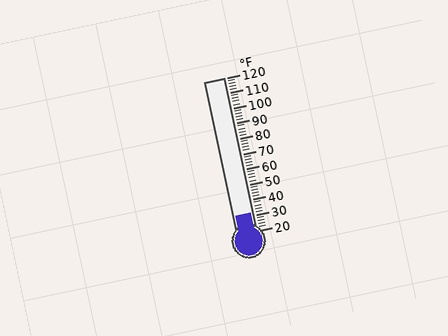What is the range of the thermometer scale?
The thermometer scale ranges from 20°F to 120°F.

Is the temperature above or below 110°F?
The temperature is below 110°F.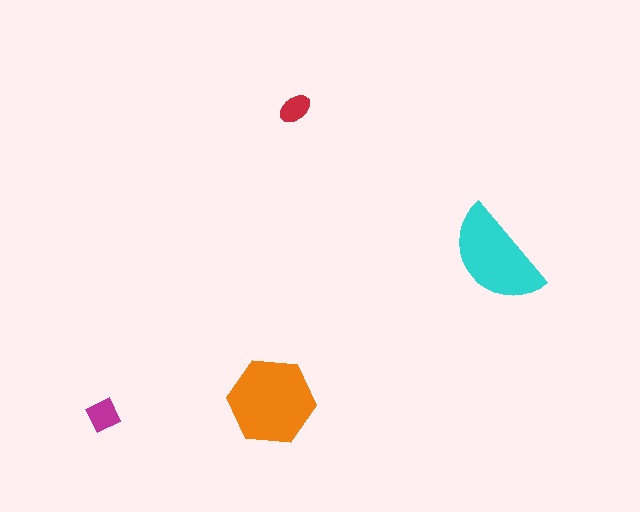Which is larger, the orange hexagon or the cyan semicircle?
The orange hexagon.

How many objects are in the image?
There are 4 objects in the image.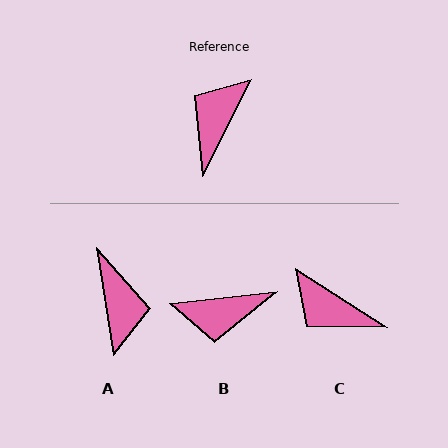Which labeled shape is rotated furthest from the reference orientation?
A, about 144 degrees away.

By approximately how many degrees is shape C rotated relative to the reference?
Approximately 85 degrees counter-clockwise.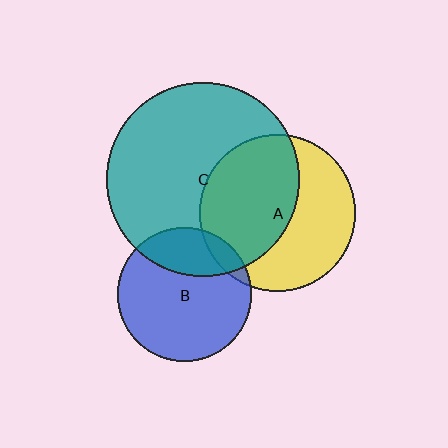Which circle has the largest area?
Circle C (teal).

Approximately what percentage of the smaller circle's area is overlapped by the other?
Approximately 10%.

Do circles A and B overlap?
Yes.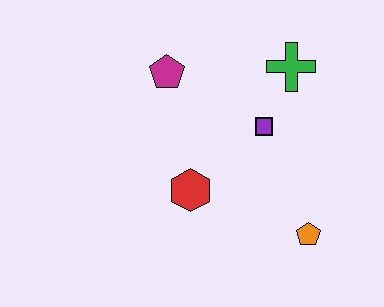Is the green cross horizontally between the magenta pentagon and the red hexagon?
No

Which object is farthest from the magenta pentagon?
The orange pentagon is farthest from the magenta pentagon.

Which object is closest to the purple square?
The green cross is closest to the purple square.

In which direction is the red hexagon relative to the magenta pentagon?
The red hexagon is below the magenta pentagon.